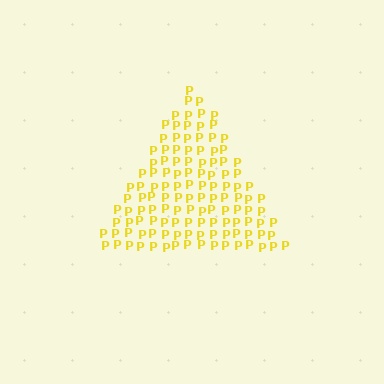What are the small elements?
The small elements are letter P's.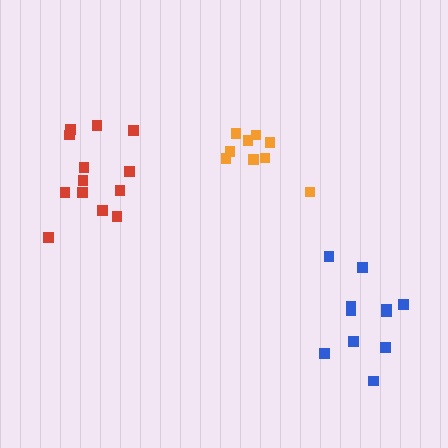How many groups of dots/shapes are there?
There are 3 groups.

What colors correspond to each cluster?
The clusters are colored: orange, blue, red.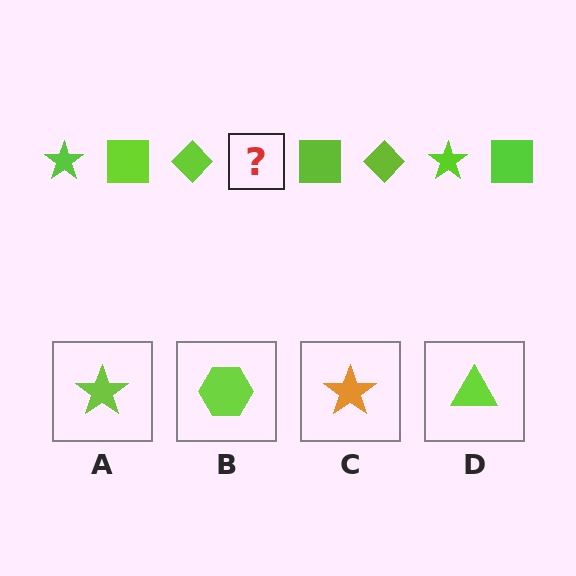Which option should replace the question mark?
Option A.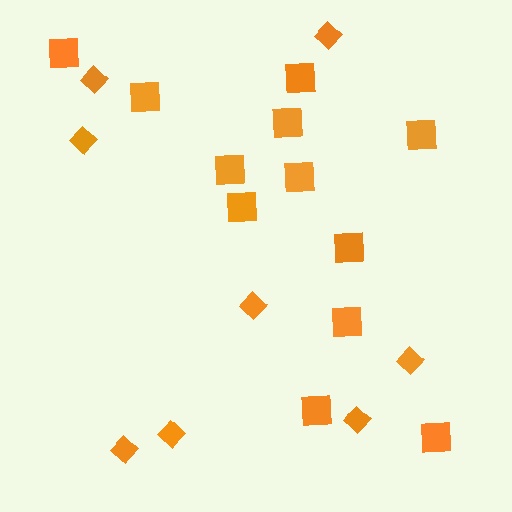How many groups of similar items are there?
There are 2 groups: one group of diamonds (8) and one group of squares (12).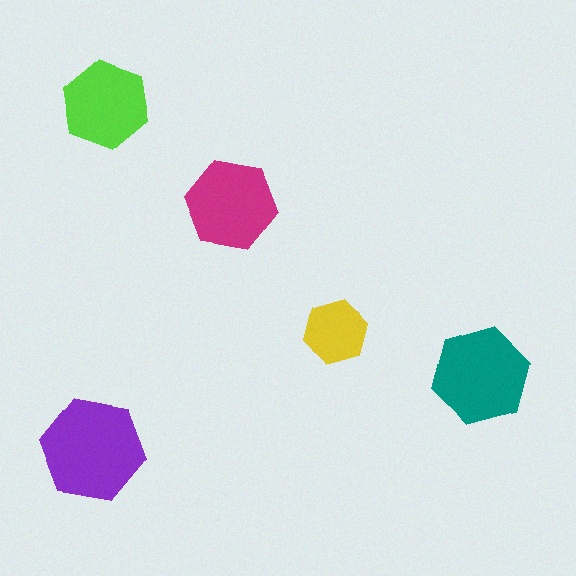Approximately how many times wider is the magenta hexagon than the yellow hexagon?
About 1.5 times wider.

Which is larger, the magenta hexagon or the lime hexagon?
The magenta one.